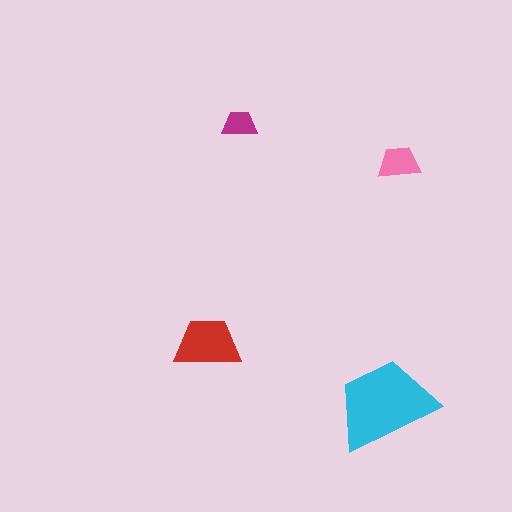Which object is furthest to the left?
The red trapezoid is leftmost.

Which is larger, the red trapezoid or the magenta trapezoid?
The red one.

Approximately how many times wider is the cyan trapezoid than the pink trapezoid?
About 2.5 times wider.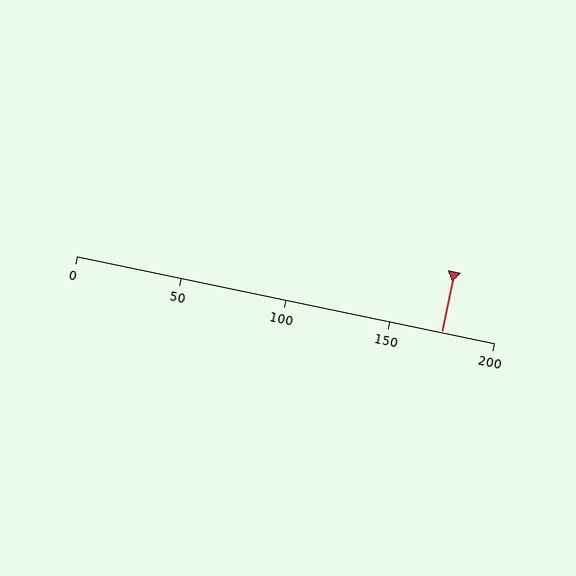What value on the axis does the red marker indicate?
The marker indicates approximately 175.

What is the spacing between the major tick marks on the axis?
The major ticks are spaced 50 apart.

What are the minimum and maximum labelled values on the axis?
The axis runs from 0 to 200.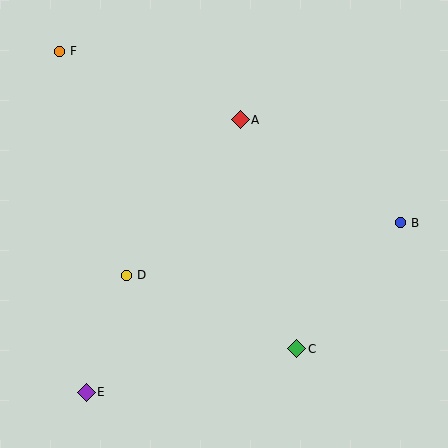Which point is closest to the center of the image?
Point A at (240, 120) is closest to the center.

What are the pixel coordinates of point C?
Point C is at (297, 349).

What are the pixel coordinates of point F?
Point F is at (59, 51).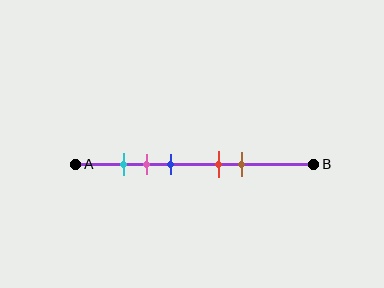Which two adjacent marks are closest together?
The cyan and pink marks are the closest adjacent pair.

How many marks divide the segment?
There are 5 marks dividing the segment.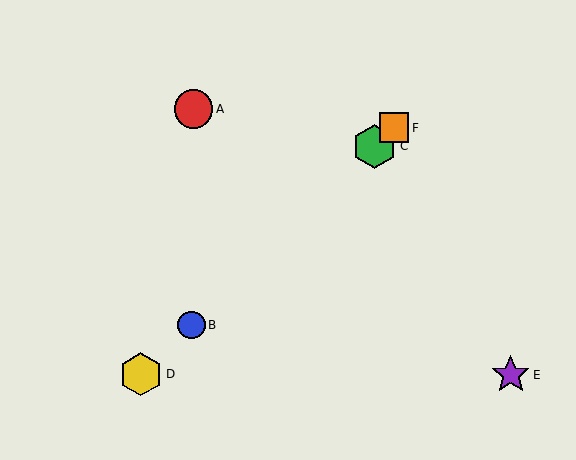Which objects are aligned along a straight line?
Objects B, C, D, F are aligned along a straight line.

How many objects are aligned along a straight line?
4 objects (B, C, D, F) are aligned along a straight line.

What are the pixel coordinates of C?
Object C is at (375, 146).